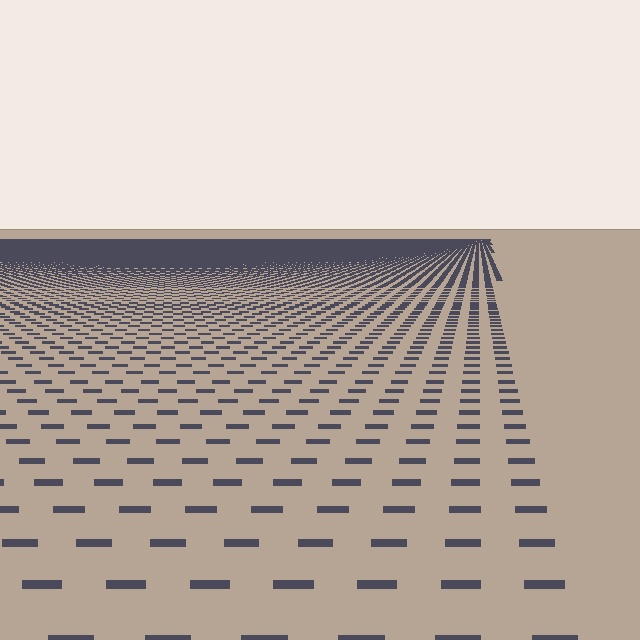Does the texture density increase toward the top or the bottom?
Density increases toward the top.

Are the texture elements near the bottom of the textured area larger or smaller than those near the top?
Larger. Near the bottom, elements are closer to the viewer and appear at a bigger on-screen size.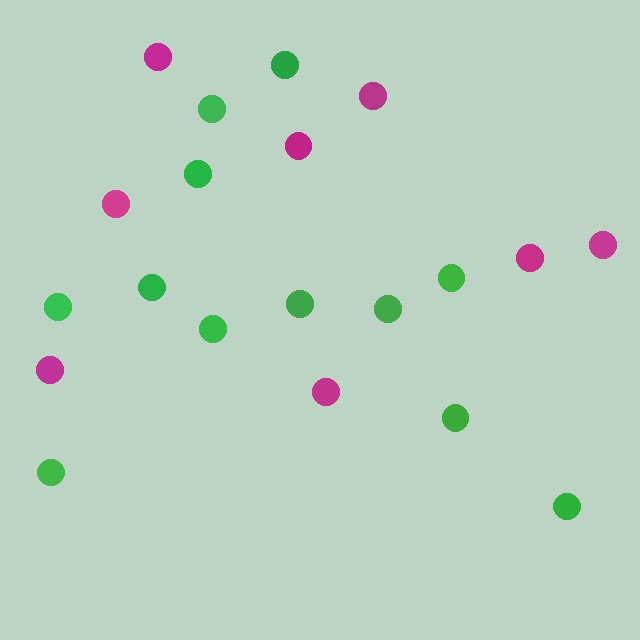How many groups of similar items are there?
There are 2 groups: one group of magenta circles (8) and one group of green circles (12).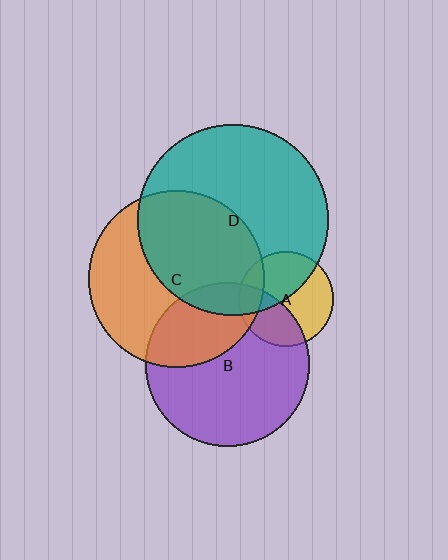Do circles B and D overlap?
Yes.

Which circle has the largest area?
Circle D (teal).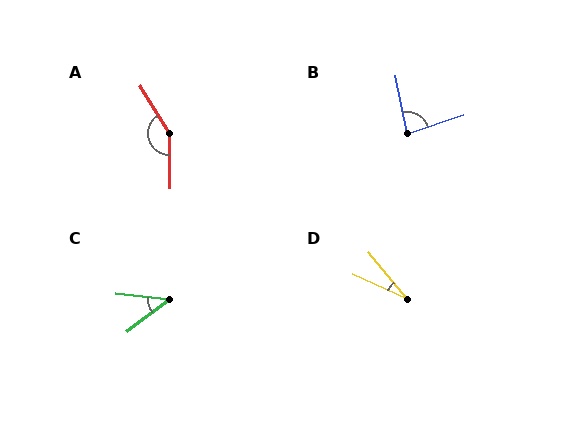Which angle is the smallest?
D, at approximately 27 degrees.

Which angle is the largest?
A, at approximately 148 degrees.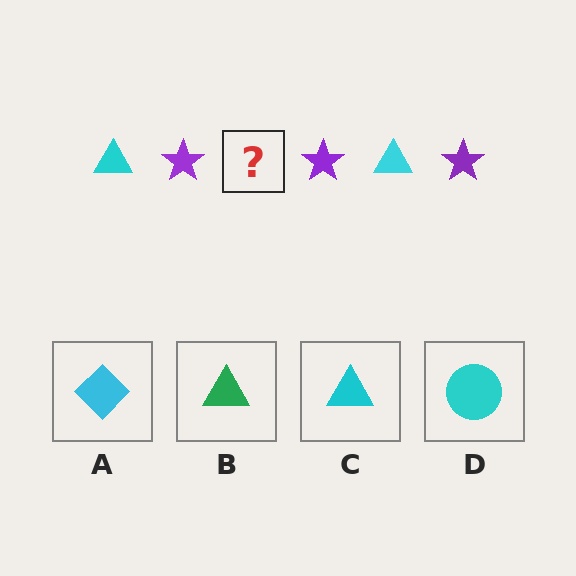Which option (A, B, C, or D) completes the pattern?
C.